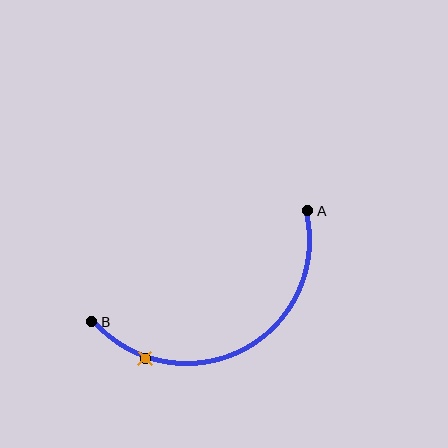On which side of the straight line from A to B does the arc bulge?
The arc bulges below the straight line connecting A and B.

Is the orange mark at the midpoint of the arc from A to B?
No. The orange mark lies on the arc but is closer to endpoint B. The arc midpoint would be at the point on the curve equidistant along the arc from both A and B.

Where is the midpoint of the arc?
The arc midpoint is the point on the curve farthest from the straight line joining A and B. It sits below that line.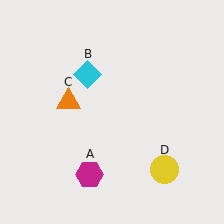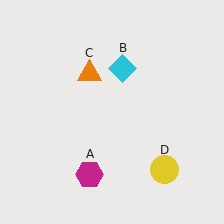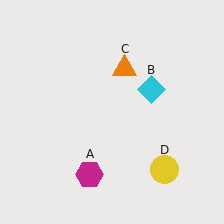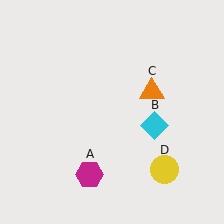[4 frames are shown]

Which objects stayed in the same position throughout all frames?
Magenta hexagon (object A) and yellow circle (object D) remained stationary.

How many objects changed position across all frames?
2 objects changed position: cyan diamond (object B), orange triangle (object C).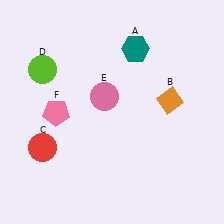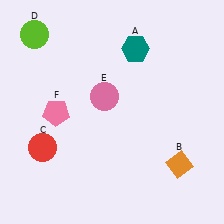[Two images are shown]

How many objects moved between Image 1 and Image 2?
2 objects moved between the two images.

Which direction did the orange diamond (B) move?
The orange diamond (B) moved down.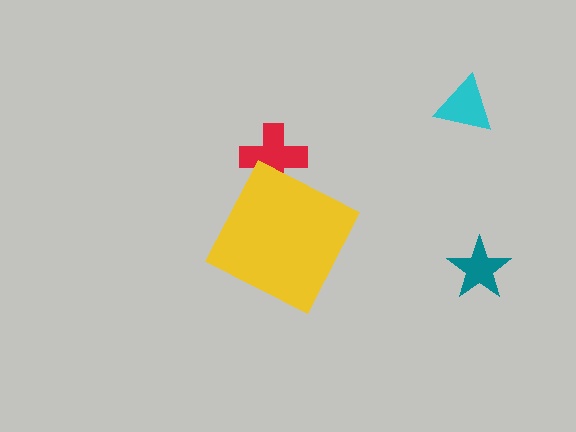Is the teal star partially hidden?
No, the teal star is fully visible.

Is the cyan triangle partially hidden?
No, the cyan triangle is fully visible.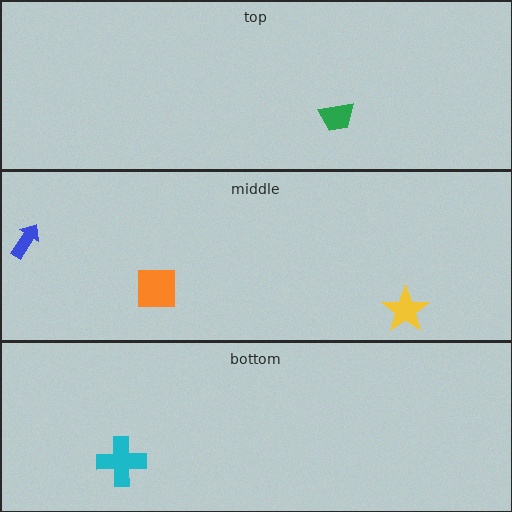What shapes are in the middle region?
The yellow star, the blue arrow, the orange square.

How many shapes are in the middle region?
3.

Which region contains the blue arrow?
The middle region.